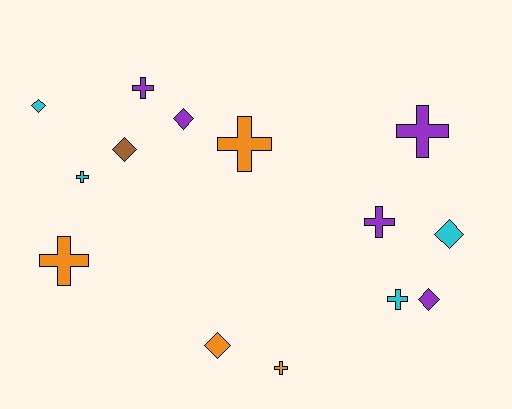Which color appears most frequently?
Purple, with 5 objects.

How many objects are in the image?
There are 14 objects.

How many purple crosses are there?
There are 3 purple crosses.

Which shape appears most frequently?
Cross, with 8 objects.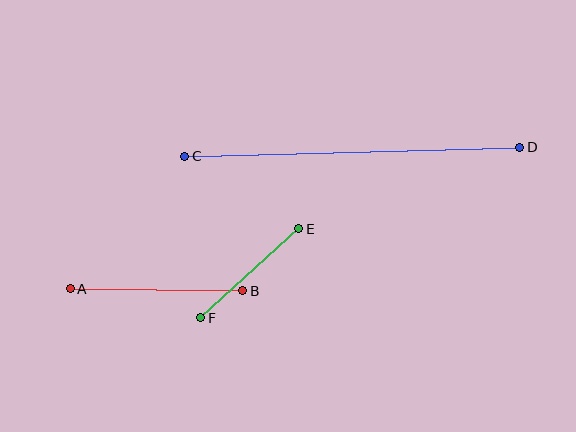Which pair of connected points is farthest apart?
Points C and D are farthest apart.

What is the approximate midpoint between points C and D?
The midpoint is at approximately (352, 152) pixels.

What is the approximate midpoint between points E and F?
The midpoint is at approximately (250, 273) pixels.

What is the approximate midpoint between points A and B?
The midpoint is at approximately (156, 290) pixels.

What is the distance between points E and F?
The distance is approximately 132 pixels.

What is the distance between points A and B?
The distance is approximately 173 pixels.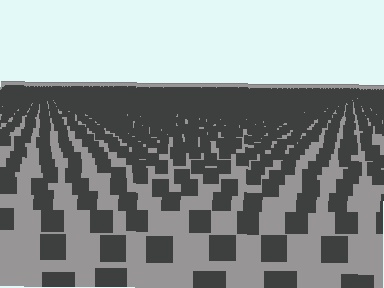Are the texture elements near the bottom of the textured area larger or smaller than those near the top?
Larger. Near the bottom, elements are closer to the viewer and appear at a bigger on-screen size.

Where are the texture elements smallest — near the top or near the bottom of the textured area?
Near the top.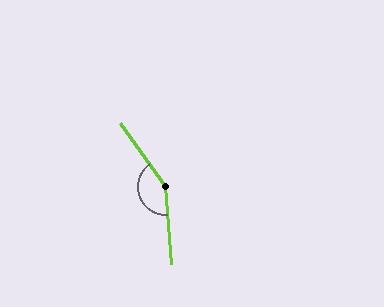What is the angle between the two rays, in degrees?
Approximately 149 degrees.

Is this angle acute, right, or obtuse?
It is obtuse.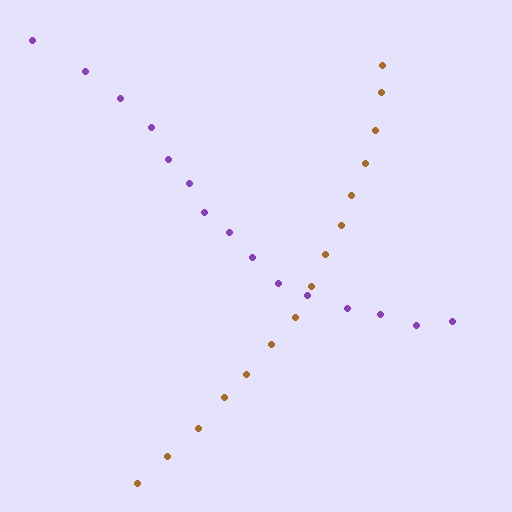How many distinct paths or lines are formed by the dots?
There are 2 distinct paths.